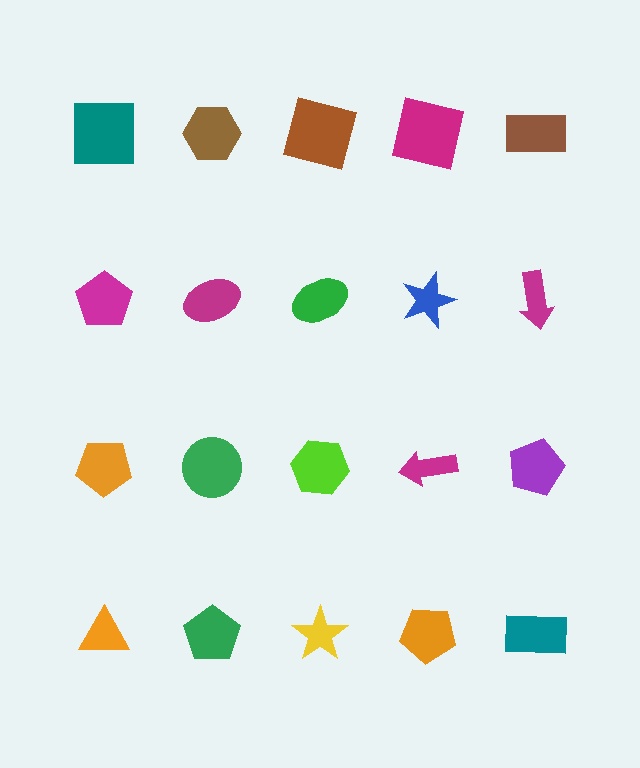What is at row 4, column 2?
A green pentagon.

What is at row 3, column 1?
An orange pentagon.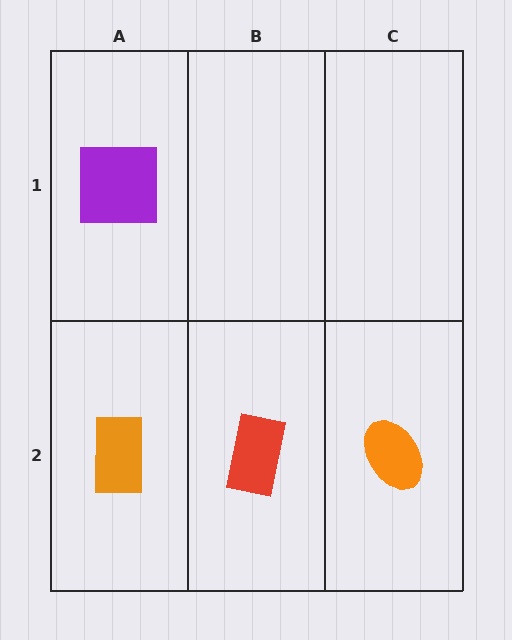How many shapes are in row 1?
1 shape.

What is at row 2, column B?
A red rectangle.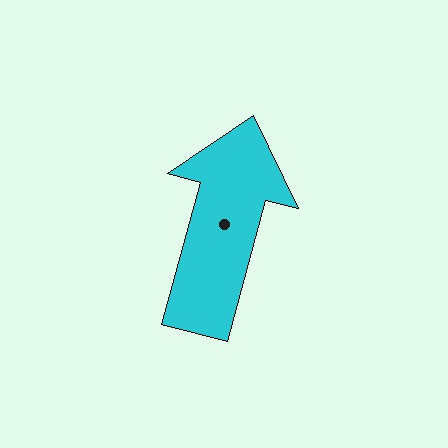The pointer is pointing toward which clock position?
Roughly 1 o'clock.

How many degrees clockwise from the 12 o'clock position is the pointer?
Approximately 15 degrees.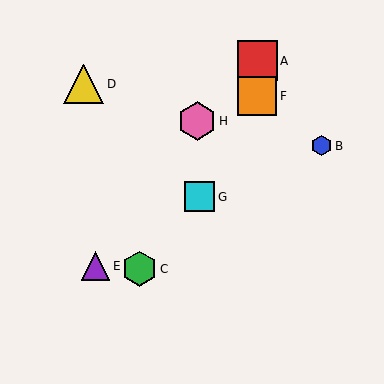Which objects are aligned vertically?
Objects A, F are aligned vertically.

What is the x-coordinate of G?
Object G is at x≈200.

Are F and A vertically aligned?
Yes, both are at x≈257.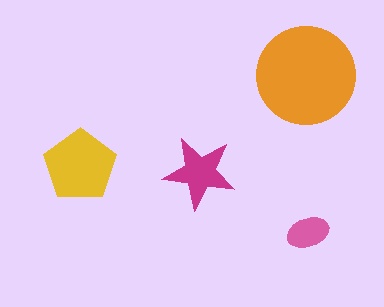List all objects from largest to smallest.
The orange circle, the yellow pentagon, the magenta star, the pink ellipse.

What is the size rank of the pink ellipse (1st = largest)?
4th.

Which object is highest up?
The orange circle is topmost.